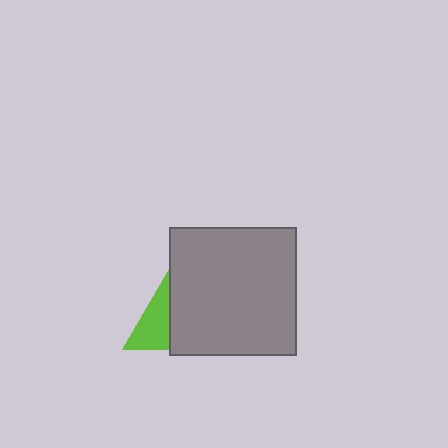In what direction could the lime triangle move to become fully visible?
The lime triangle could move left. That would shift it out from behind the gray square entirely.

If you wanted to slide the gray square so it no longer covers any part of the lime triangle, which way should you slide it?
Slide it right — that is the most direct way to separate the two shapes.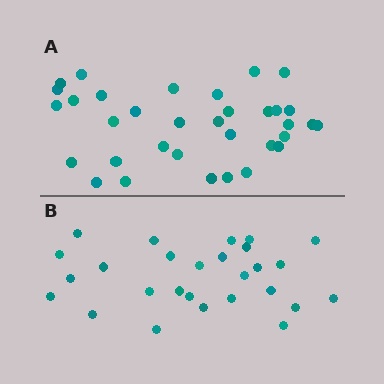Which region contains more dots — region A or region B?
Region A (the top region) has more dots.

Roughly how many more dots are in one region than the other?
Region A has roughly 8 or so more dots than region B.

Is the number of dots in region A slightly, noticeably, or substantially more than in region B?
Region A has noticeably more, but not dramatically so. The ratio is roughly 1.3 to 1.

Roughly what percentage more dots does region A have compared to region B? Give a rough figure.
About 25% more.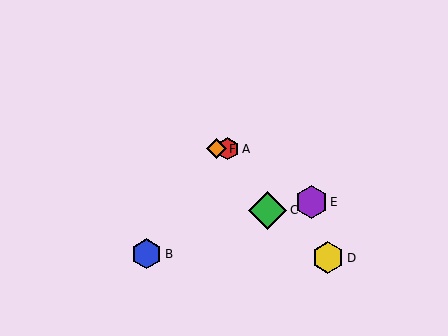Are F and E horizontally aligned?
No, F is at y≈149 and E is at y≈202.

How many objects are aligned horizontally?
2 objects (A, F) are aligned horizontally.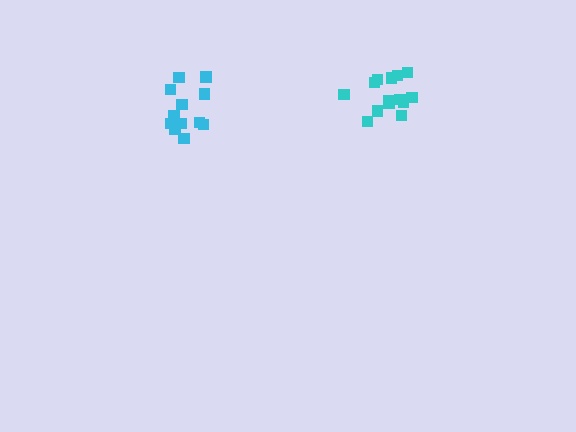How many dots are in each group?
Group 1: 15 dots, Group 2: 12 dots (27 total).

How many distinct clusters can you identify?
There are 2 distinct clusters.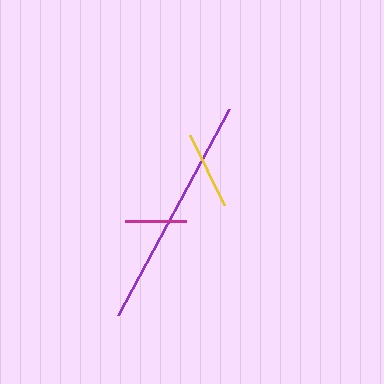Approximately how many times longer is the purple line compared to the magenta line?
The purple line is approximately 3.9 times the length of the magenta line.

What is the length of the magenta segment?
The magenta segment is approximately 61 pixels long.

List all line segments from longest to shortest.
From longest to shortest: purple, yellow, magenta.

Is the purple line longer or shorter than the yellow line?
The purple line is longer than the yellow line.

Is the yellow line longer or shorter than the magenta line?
The yellow line is longer than the magenta line.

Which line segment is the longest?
The purple line is the longest at approximately 234 pixels.